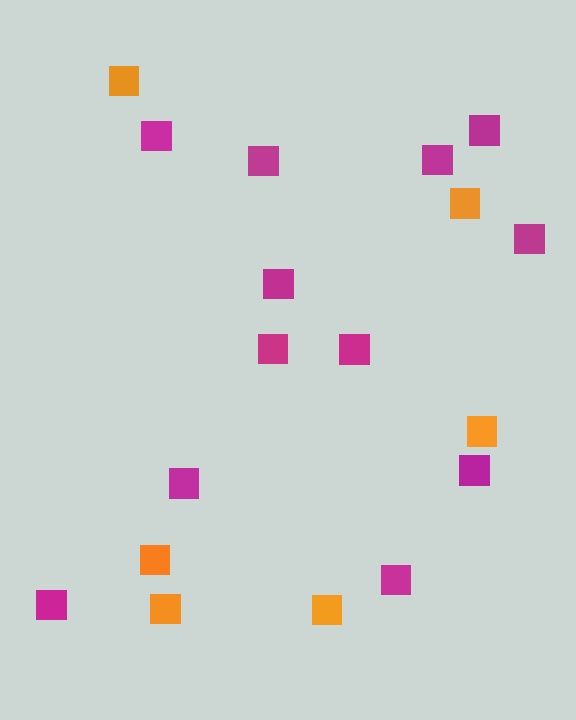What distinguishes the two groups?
There are 2 groups: one group of orange squares (6) and one group of magenta squares (12).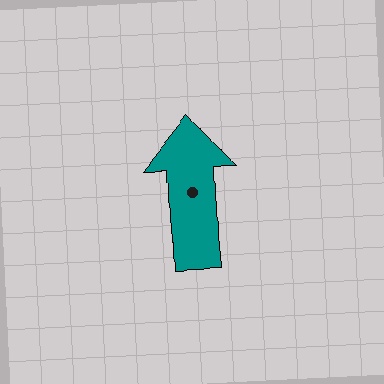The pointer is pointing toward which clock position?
Roughly 12 o'clock.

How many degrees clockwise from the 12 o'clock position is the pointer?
Approximately 358 degrees.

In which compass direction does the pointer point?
North.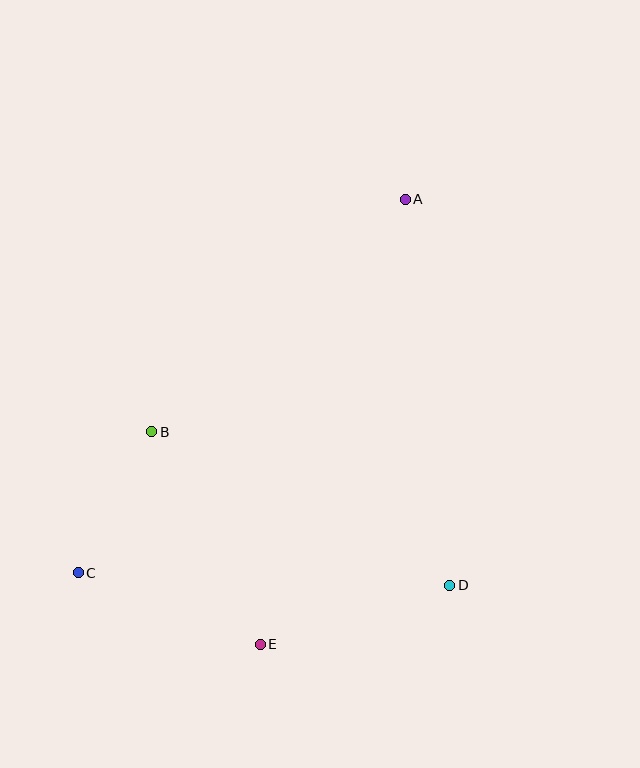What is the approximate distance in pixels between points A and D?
The distance between A and D is approximately 389 pixels.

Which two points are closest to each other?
Points B and C are closest to each other.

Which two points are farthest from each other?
Points A and C are farthest from each other.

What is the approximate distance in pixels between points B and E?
The distance between B and E is approximately 239 pixels.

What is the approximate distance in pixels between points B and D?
The distance between B and D is approximately 335 pixels.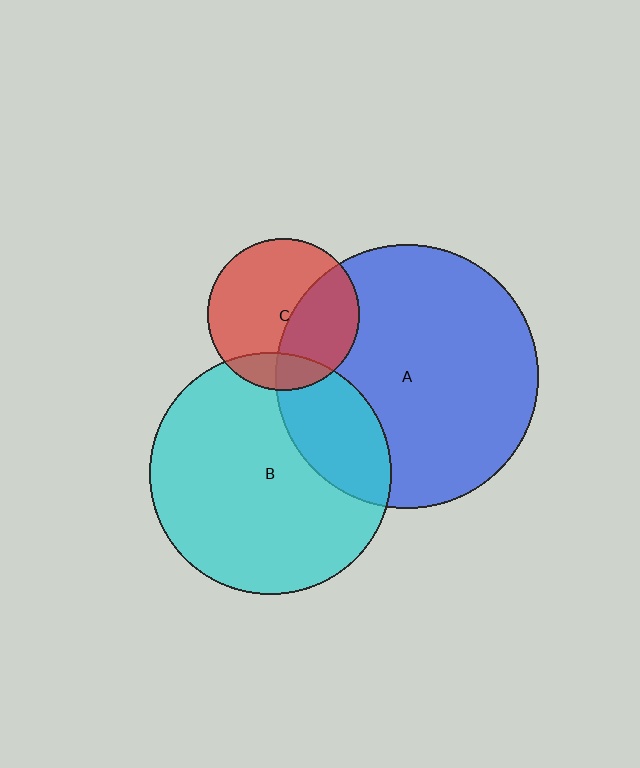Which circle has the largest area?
Circle A (blue).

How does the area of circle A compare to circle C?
Approximately 3.0 times.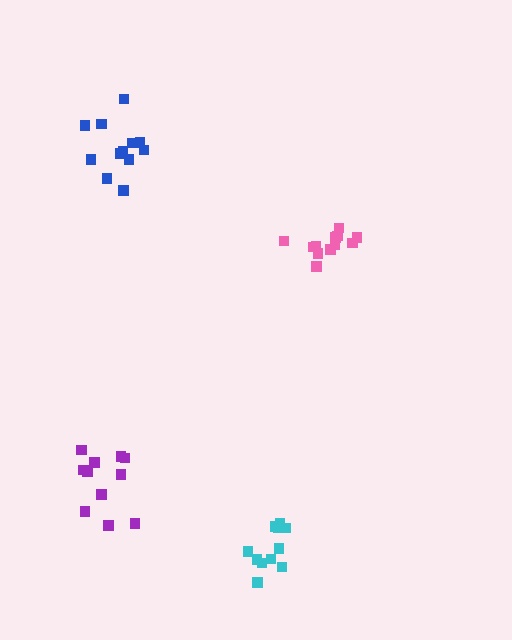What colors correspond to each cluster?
The clusters are colored: blue, pink, cyan, purple.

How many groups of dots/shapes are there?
There are 4 groups.